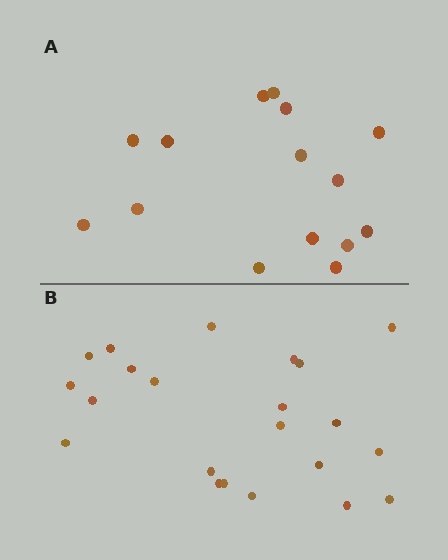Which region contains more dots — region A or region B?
Region B (the bottom region) has more dots.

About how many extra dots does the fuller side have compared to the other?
Region B has roughly 8 or so more dots than region A.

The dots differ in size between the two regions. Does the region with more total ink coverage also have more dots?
No. Region A has more total ink coverage because its dots are larger, but region B actually contains more individual dots. Total area can be misleading — the number of items is what matters here.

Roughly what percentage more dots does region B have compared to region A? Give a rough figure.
About 45% more.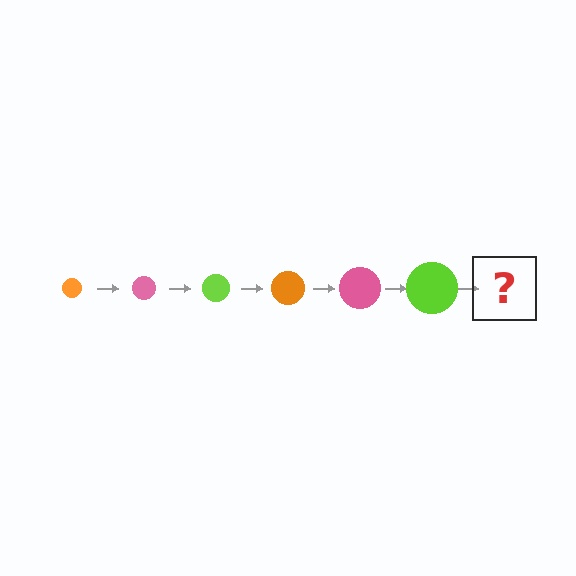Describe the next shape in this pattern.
It should be an orange circle, larger than the previous one.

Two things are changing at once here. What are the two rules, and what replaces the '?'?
The two rules are that the circle grows larger each step and the color cycles through orange, pink, and lime. The '?' should be an orange circle, larger than the previous one.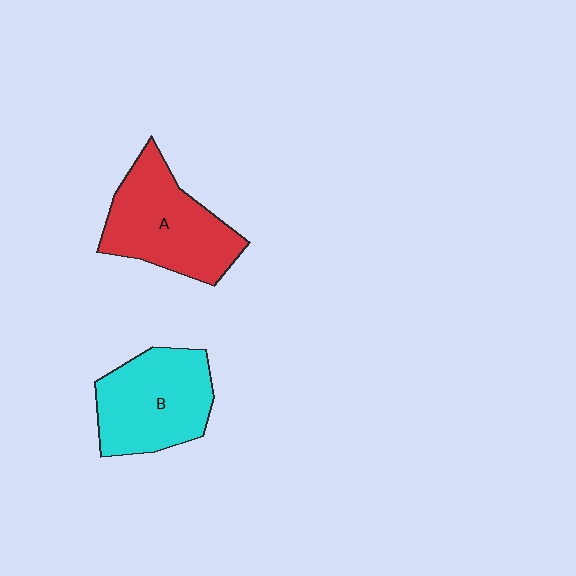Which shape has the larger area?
Shape A (red).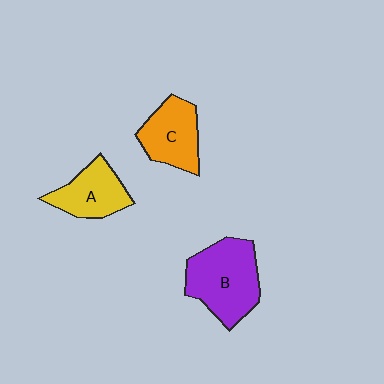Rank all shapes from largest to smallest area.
From largest to smallest: B (purple), C (orange), A (yellow).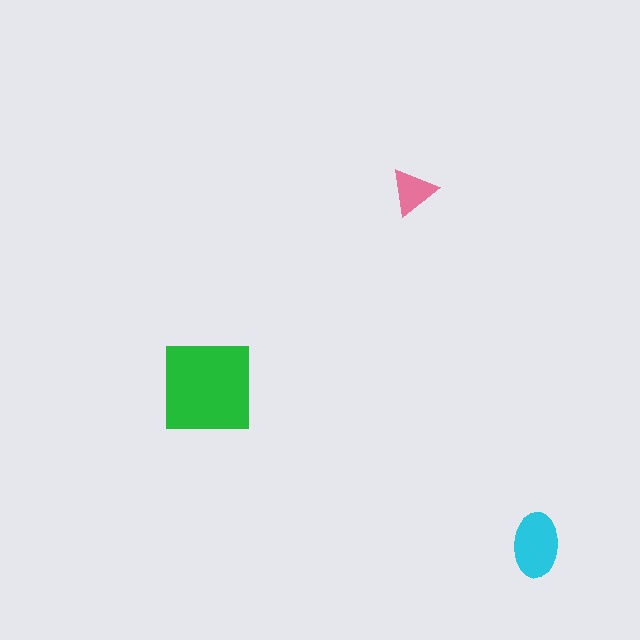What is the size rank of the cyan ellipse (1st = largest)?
2nd.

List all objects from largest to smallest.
The green square, the cyan ellipse, the pink triangle.